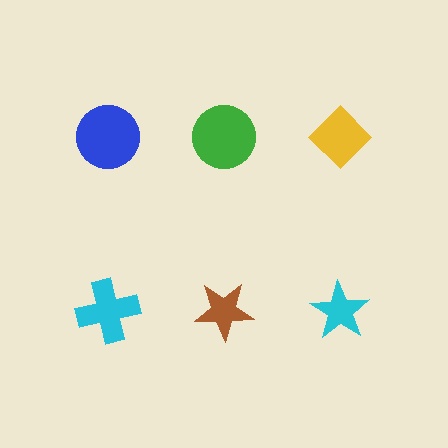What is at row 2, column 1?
A cyan cross.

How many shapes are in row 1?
3 shapes.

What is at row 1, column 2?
A green circle.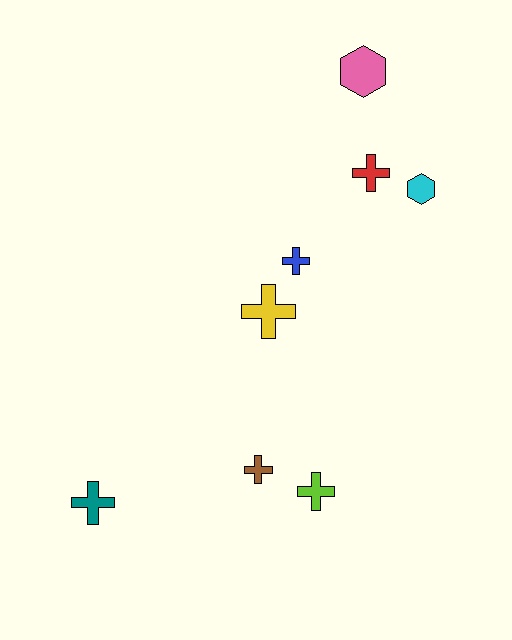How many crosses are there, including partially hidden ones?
There are 6 crosses.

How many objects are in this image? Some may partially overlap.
There are 8 objects.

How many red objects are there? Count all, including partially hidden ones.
There is 1 red object.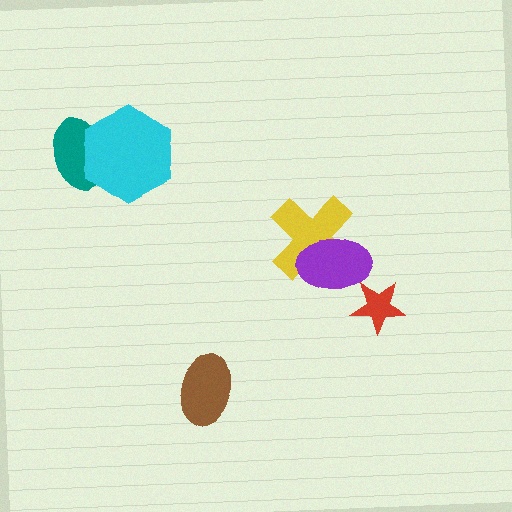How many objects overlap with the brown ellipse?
0 objects overlap with the brown ellipse.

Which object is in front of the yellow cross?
The purple ellipse is in front of the yellow cross.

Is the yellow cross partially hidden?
Yes, it is partially covered by another shape.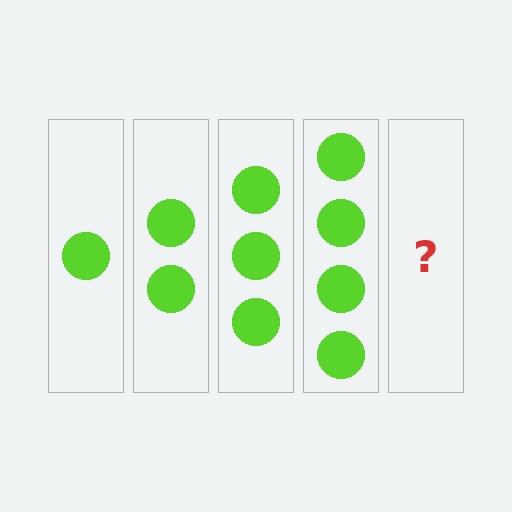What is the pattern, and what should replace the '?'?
The pattern is that each step adds one more circle. The '?' should be 5 circles.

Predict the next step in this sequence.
The next step is 5 circles.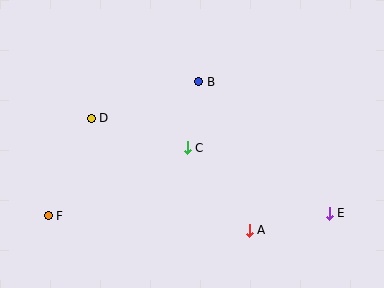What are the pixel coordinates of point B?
Point B is at (199, 82).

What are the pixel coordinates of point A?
Point A is at (249, 230).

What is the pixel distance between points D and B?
The distance between D and B is 114 pixels.